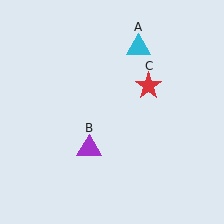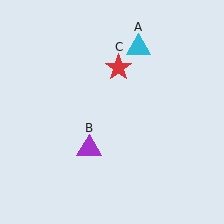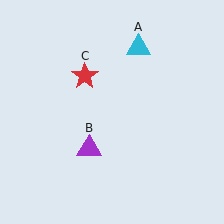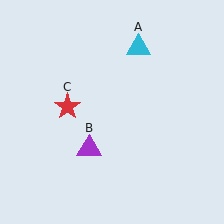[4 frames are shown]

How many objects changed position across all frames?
1 object changed position: red star (object C).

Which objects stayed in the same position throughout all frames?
Cyan triangle (object A) and purple triangle (object B) remained stationary.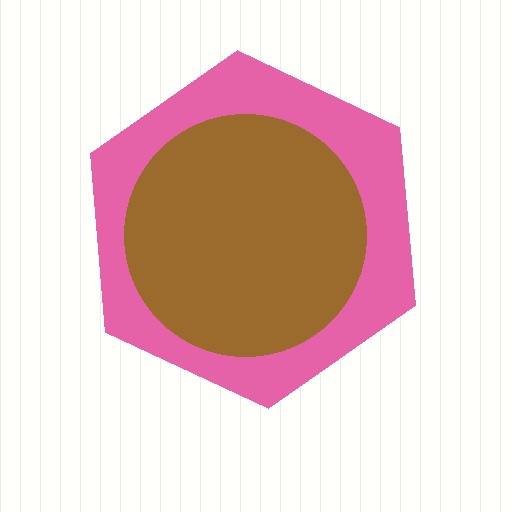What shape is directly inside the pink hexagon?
The brown circle.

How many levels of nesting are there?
2.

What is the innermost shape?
The brown circle.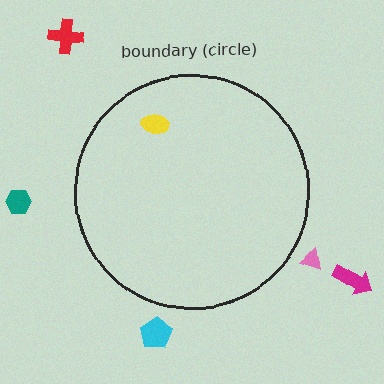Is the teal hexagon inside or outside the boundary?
Outside.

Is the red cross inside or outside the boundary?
Outside.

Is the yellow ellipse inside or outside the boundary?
Inside.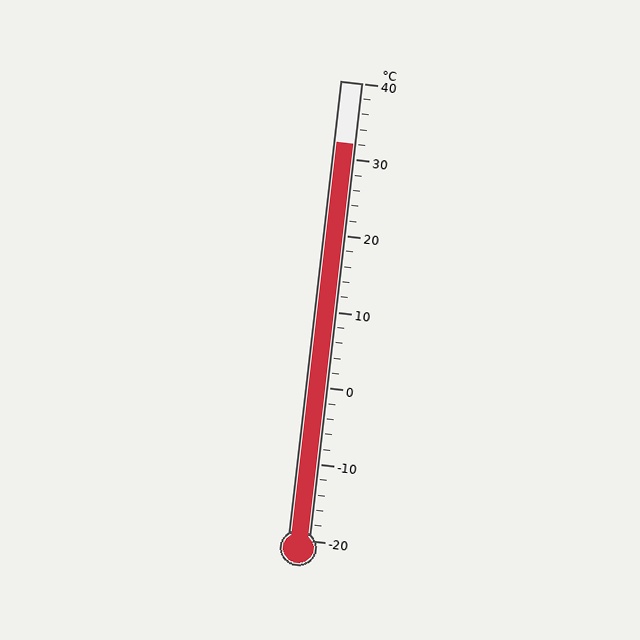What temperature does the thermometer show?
The thermometer shows approximately 32°C.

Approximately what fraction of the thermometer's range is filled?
The thermometer is filled to approximately 85% of its range.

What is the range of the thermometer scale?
The thermometer scale ranges from -20°C to 40°C.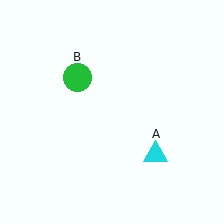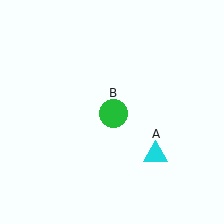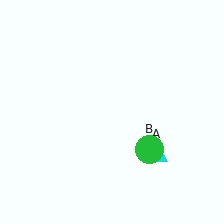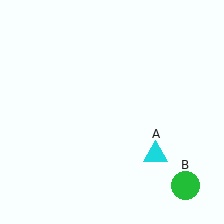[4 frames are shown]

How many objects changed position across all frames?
1 object changed position: green circle (object B).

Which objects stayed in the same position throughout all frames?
Cyan triangle (object A) remained stationary.